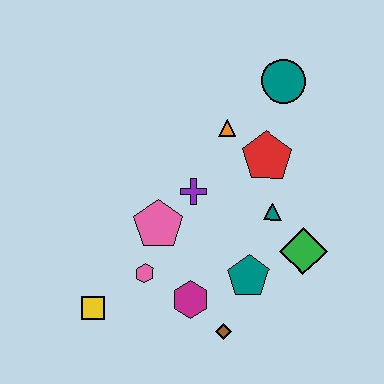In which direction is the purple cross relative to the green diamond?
The purple cross is to the left of the green diamond.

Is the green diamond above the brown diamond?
Yes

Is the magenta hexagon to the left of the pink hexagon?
No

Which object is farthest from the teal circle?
The yellow square is farthest from the teal circle.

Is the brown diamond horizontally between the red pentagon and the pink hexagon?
Yes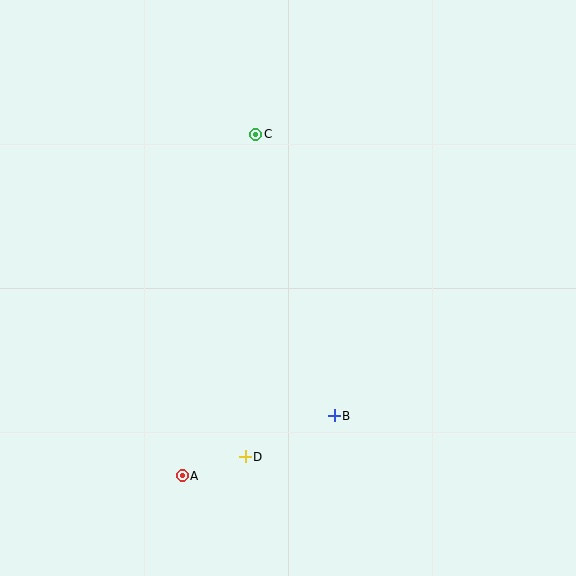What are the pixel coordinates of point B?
Point B is at (334, 416).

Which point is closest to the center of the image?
Point B at (334, 416) is closest to the center.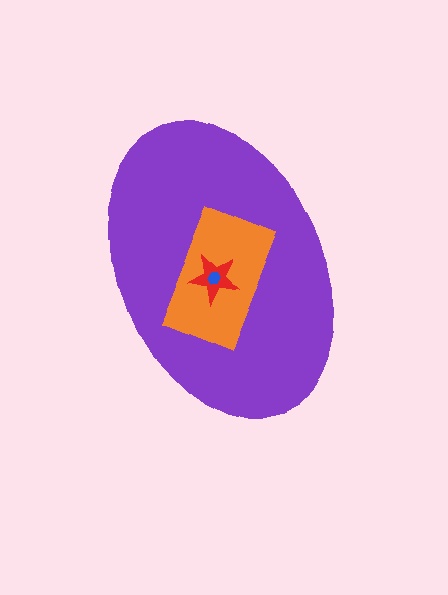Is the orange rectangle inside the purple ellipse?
Yes.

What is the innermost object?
The blue hexagon.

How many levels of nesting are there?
4.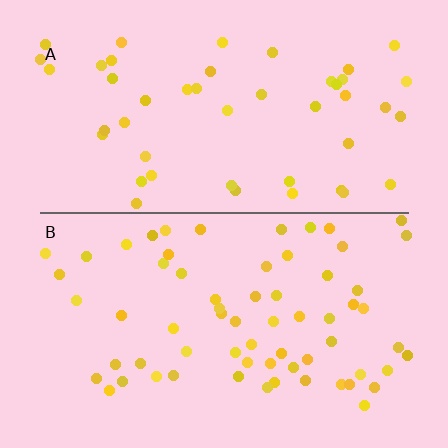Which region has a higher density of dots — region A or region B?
B (the bottom).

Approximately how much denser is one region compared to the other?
Approximately 1.4× — region B over region A.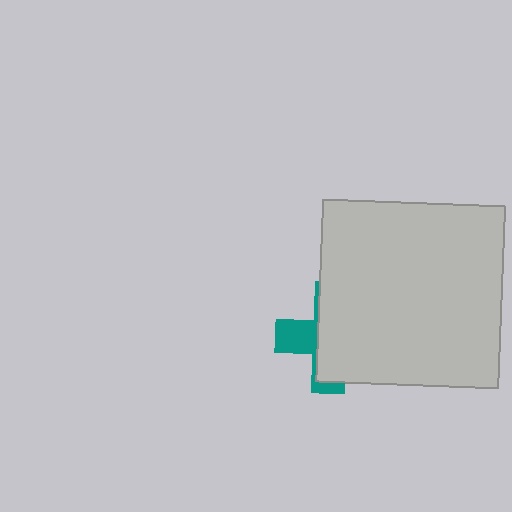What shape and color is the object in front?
The object in front is a light gray square.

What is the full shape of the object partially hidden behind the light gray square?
The partially hidden object is a teal cross.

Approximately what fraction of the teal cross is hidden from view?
Roughly 67% of the teal cross is hidden behind the light gray square.